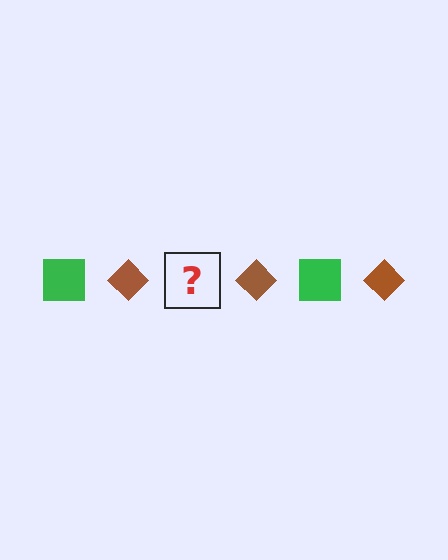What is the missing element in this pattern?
The missing element is a green square.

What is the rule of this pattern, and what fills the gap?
The rule is that the pattern alternates between green square and brown diamond. The gap should be filled with a green square.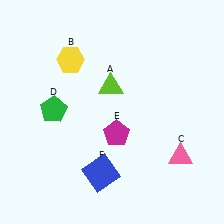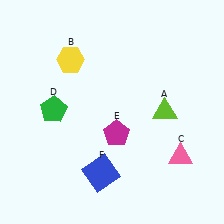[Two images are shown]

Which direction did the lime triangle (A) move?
The lime triangle (A) moved right.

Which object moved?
The lime triangle (A) moved right.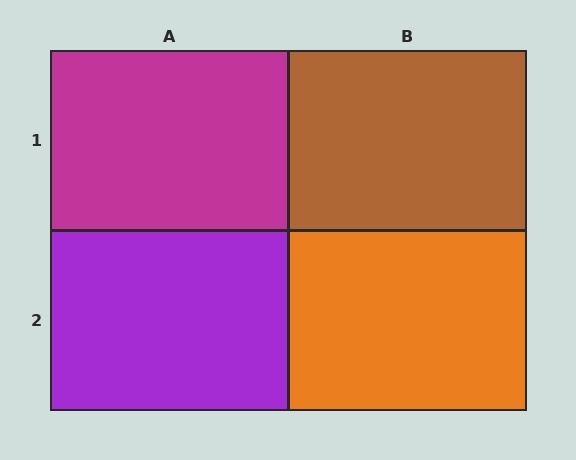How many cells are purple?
1 cell is purple.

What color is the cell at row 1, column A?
Magenta.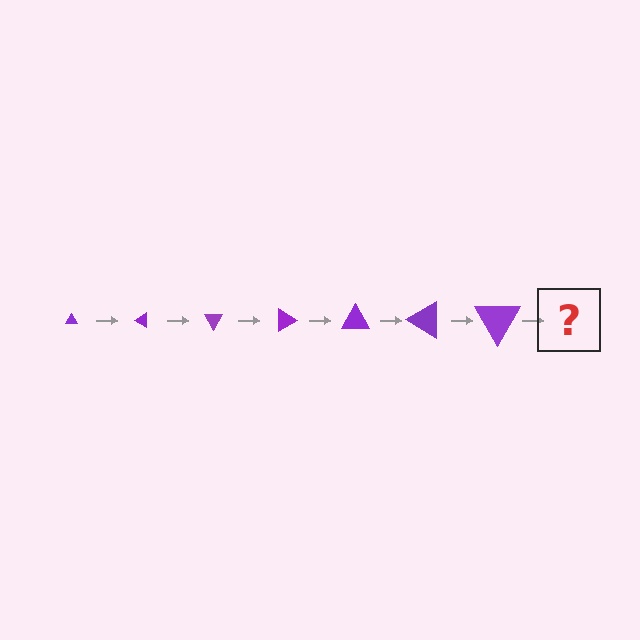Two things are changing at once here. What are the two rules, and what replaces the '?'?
The two rules are that the triangle grows larger each step and it rotates 30 degrees each step. The '?' should be a triangle, larger than the previous one and rotated 210 degrees from the start.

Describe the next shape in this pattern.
It should be a triangle, larger than the previous one and rotated 210 degrees from the start.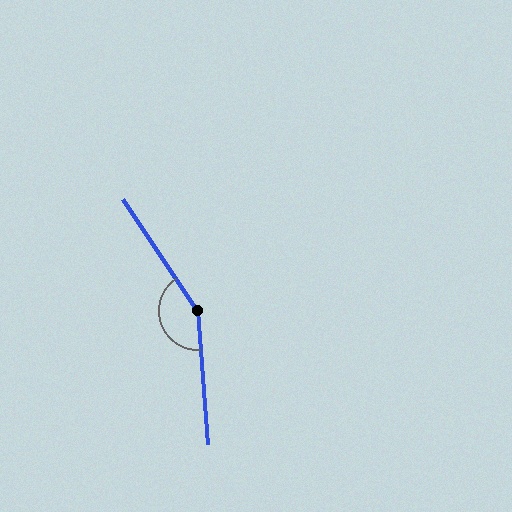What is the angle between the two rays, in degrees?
Approximately 150 degrees.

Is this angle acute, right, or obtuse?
It is obtuse.